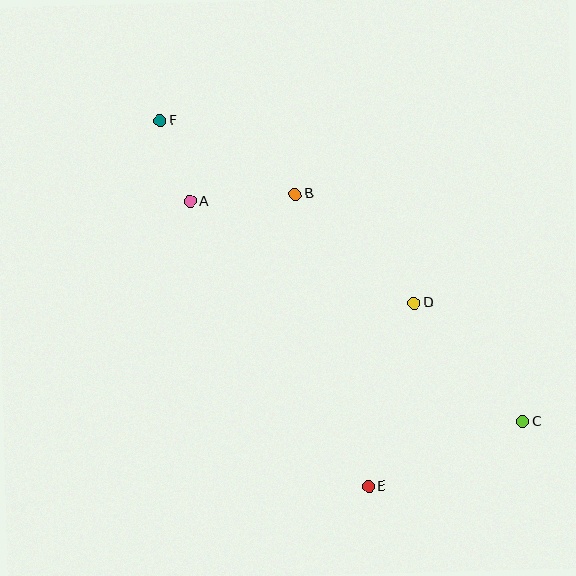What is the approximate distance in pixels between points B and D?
The distance between B and D is approximately 161 pixels.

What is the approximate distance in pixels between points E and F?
The distance between E and F is approximately 421 pixels.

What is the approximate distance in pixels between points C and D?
The distance between C and D is approximately 161 pixels.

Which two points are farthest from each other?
Points C and F are farthest from each other.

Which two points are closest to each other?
Points A and F are closest to each other.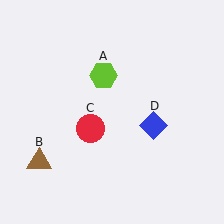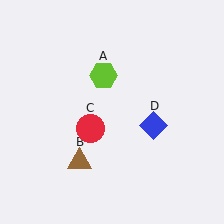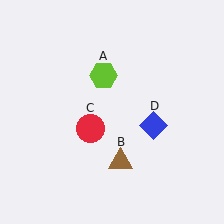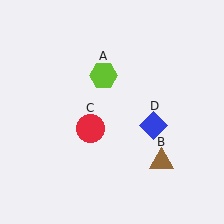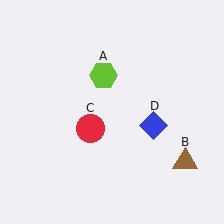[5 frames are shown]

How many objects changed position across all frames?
1 object changed position: brown triangle (object B).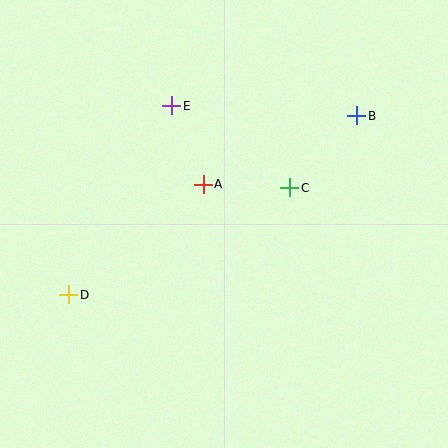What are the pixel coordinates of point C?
Point C is at (290, 188).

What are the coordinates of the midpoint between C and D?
The midpoint between C and D is at (179, 241).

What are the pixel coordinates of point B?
Point B is at (357, 116).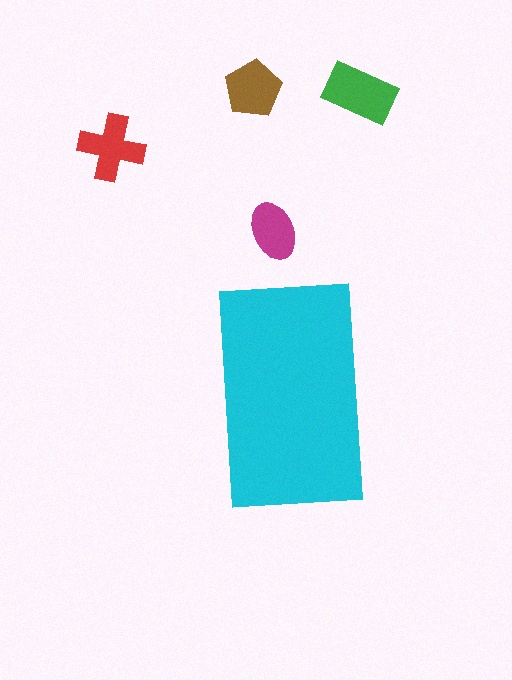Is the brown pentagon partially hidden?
No, the brown pentagon is fully visible.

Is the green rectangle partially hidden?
No, the green rectangle is fully visible.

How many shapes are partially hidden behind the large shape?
0 shapes are partially hidden.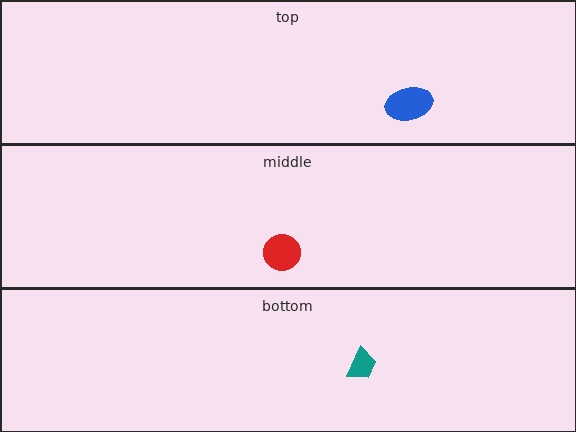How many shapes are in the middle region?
1.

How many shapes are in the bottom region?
1.